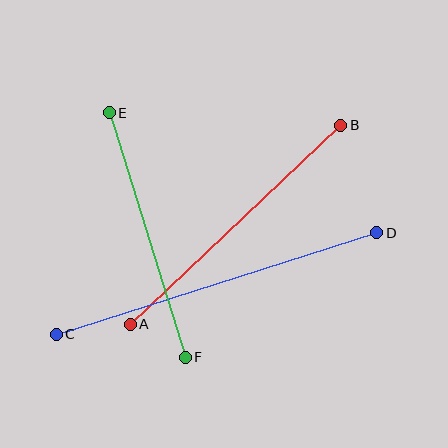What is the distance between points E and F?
The distance is approximately 256 pixels.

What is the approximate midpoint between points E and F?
The midpoint is at approximately (147, 235) pixels.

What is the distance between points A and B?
The distance is approximately 290 pixels.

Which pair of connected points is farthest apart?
Points C and D are farthest apart.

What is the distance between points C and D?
The distance is approximately 336 pixels.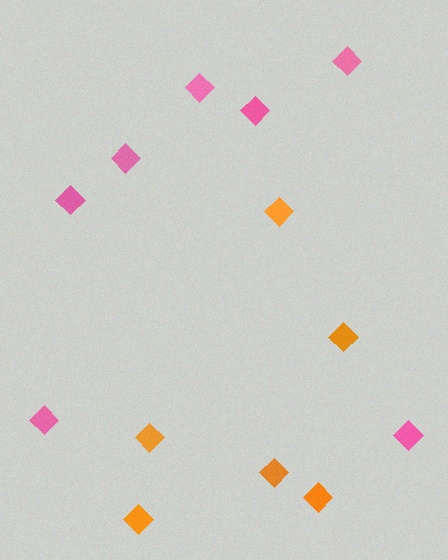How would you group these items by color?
There are 2 groups: one group of orange diamonds (6) and one group of pink diamonds (7).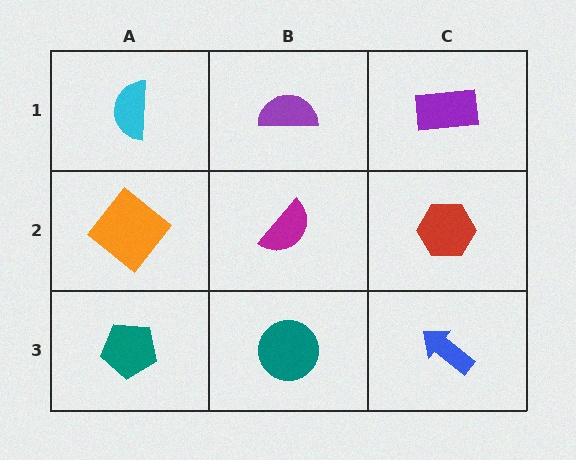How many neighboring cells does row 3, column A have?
2.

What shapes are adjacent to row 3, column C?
A red hexagon (row 2, column C), a teal circle (row 3, column B).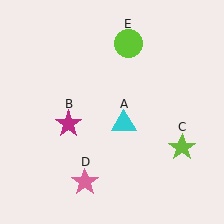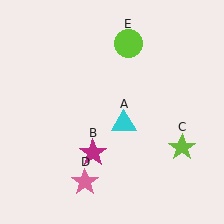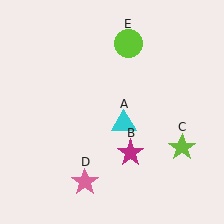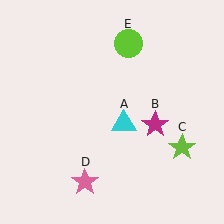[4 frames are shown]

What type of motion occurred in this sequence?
The magenta star (object B) rotated counterclockwise around the center of the scene.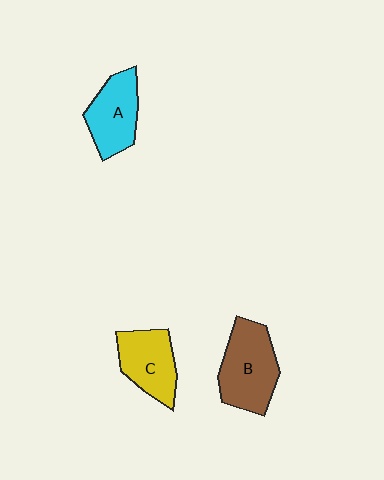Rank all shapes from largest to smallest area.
From largest to smallest: B (brown), C (yellow), A (cyan).